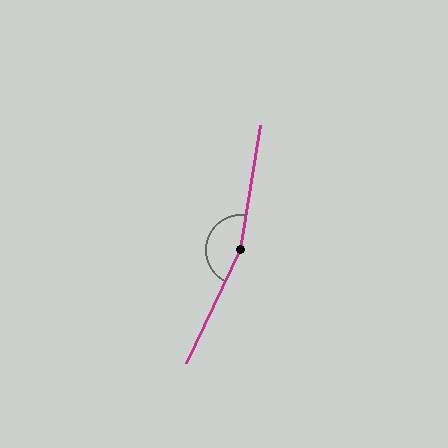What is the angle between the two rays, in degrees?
Approximately 164 degrees.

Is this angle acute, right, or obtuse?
It is obtuse.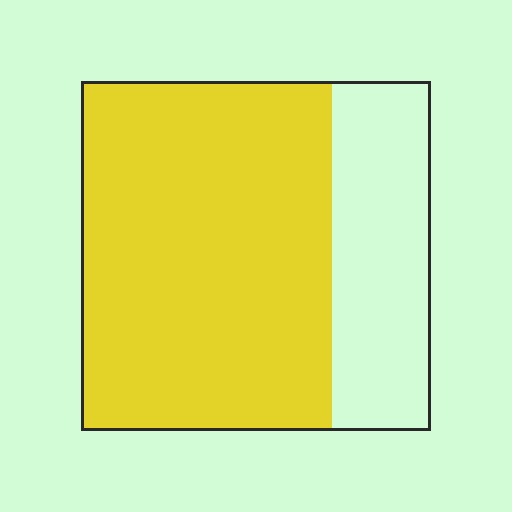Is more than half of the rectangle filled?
Yes.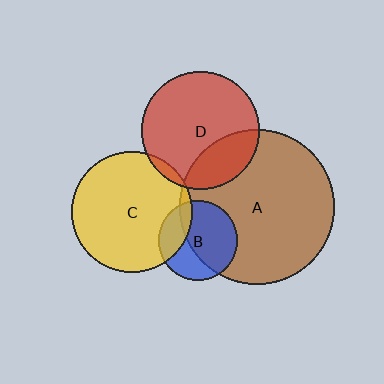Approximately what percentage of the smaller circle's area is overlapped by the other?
Approximately 5%.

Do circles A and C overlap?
Yes.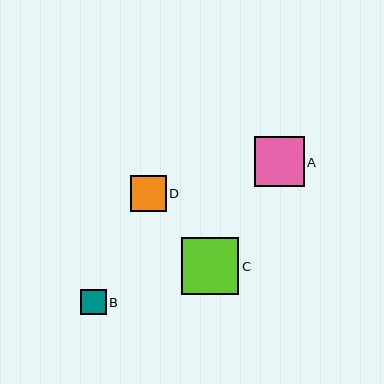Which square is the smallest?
Square B is the smallest with a size of approximately 25 pixels.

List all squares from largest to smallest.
From largest to smallest: C, A, D, B.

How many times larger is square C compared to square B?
Square C is approximately 2.3 times the size of square B.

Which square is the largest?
Square C is the largest with a size of approximately 57 pixels.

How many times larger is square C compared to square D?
Square C is approximately 1.6 times the size of square D.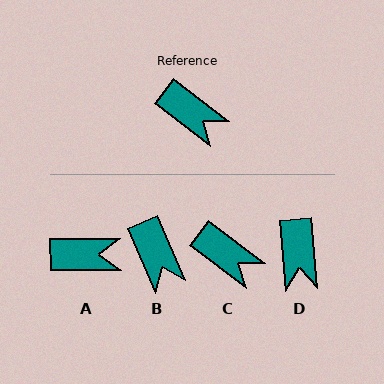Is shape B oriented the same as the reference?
No, it is off by about 30 degrees.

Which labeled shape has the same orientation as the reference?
C.